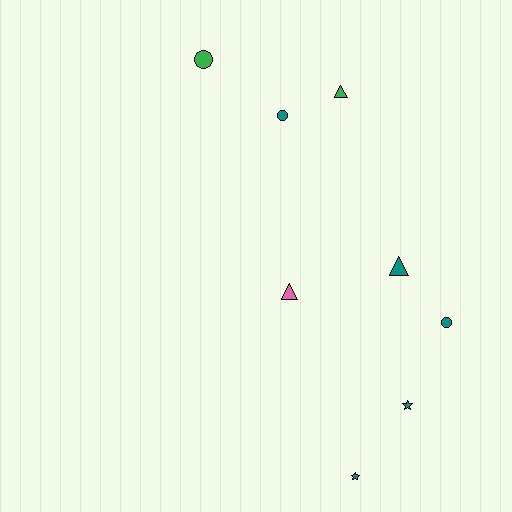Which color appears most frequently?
Teal, with 5 objects.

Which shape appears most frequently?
Circle, with 3 objects.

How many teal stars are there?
There are 2 teal stars.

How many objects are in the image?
There are 8 objects.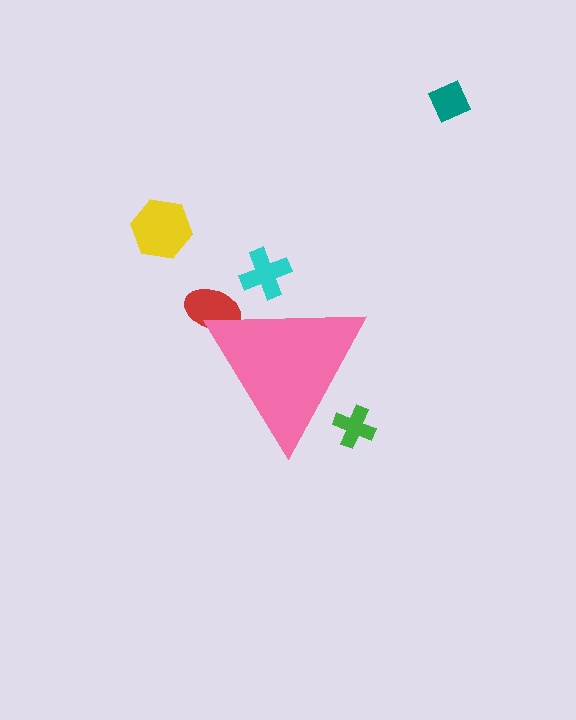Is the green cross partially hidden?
Yes, the green cross is partially hidden behind the pink triangle.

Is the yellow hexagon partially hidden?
No, the yellow hexagon is fully visible.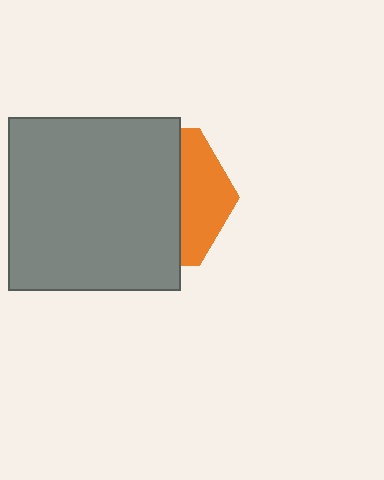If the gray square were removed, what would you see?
You would see the complete orange hexagon.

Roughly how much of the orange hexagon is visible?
A small part of it is visible (roughly 32%).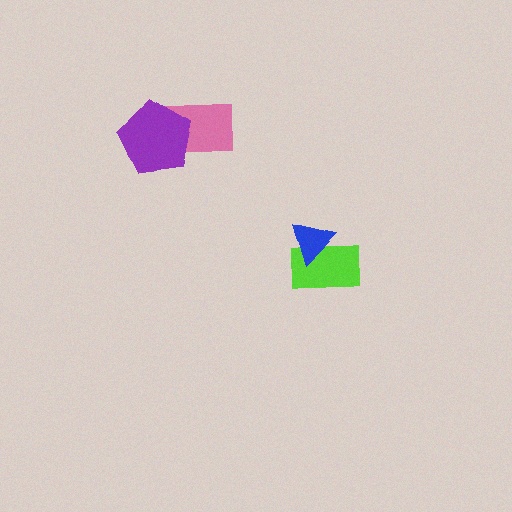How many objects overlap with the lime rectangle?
1 object overlaps with the lime rectangle.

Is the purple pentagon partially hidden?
No, no other shape covers it.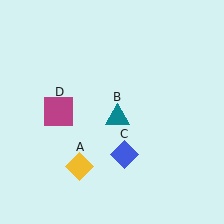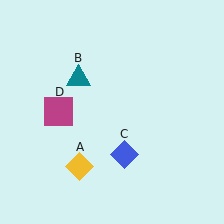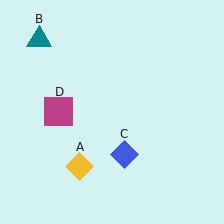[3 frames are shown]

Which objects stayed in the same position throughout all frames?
Yellow diamond (object A) and blue diamond (object C) and magenta square (object D) remained stationary.